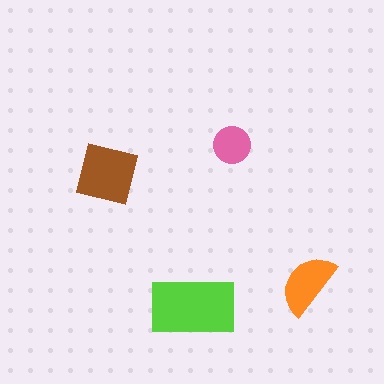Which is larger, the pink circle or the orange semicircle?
The orange semicircle.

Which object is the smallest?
The pink circle.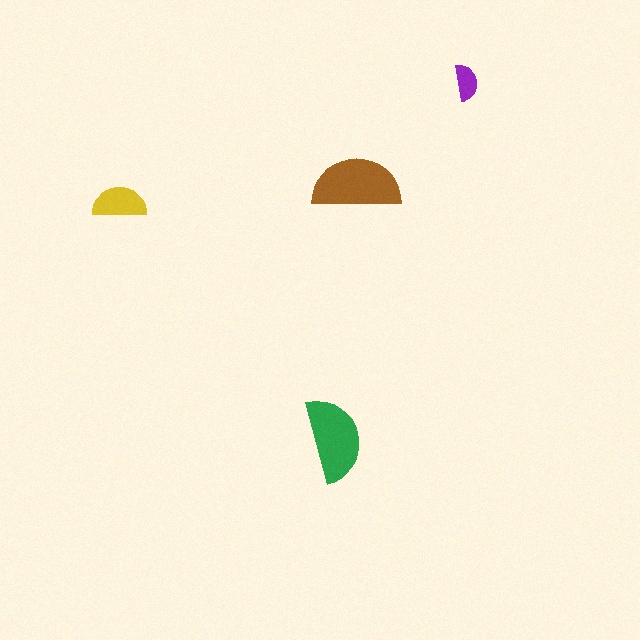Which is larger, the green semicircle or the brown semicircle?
The brown one.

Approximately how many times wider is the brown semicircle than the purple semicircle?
About 2.5 times wider.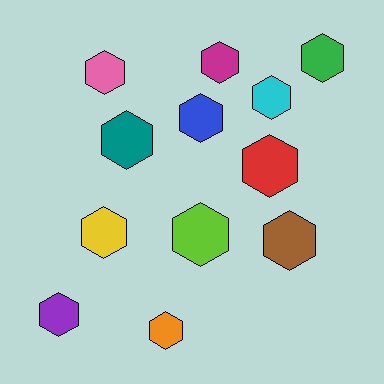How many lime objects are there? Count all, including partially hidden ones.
There is 1 lime object.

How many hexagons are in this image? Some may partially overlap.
There are 12 hexagons.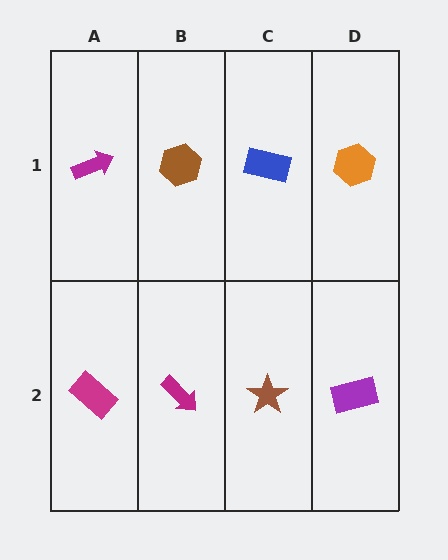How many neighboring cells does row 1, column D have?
2.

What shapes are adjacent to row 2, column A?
A magenta arrow (row 1, column A), a magenta arrow (row 2, column B).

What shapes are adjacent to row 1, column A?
A magenta rectangle (row 2, column A), a brown hexagon (row 1, column B).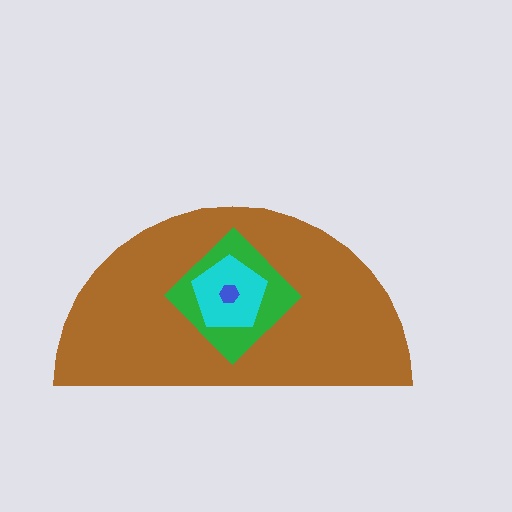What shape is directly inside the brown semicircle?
The green diamond.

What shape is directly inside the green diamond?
The cyan pentagon.